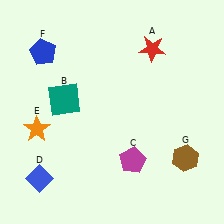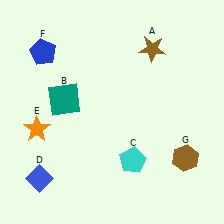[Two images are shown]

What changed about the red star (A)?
In Image 1, A is red. In Image 2, it changed to brown.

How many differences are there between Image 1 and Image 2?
There are 2 differences between the two images.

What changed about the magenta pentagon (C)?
In Image 1, C is magenta. In Image 2, it changed to cyan.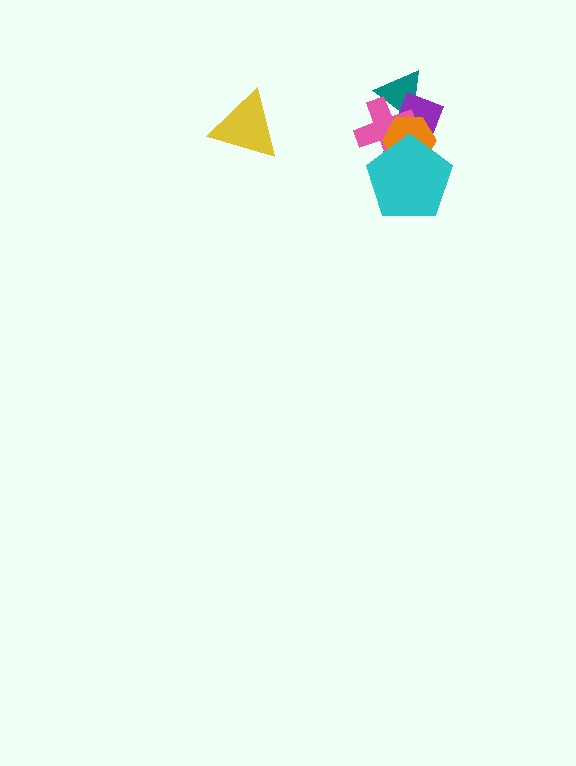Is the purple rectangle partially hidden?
Yes, it is partially covered by another shape.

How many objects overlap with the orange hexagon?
4 objects overlap with the orange hexagon.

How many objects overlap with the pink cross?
4 objects overlap with the pink cross.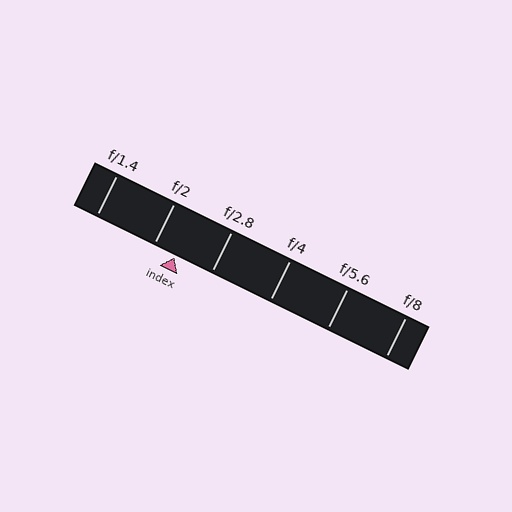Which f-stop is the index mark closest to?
The index mark is closest to f/2.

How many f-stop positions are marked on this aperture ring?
There are 6 f-stop positions marked.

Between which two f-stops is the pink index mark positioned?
The index mark is between f/2 and f/2.8.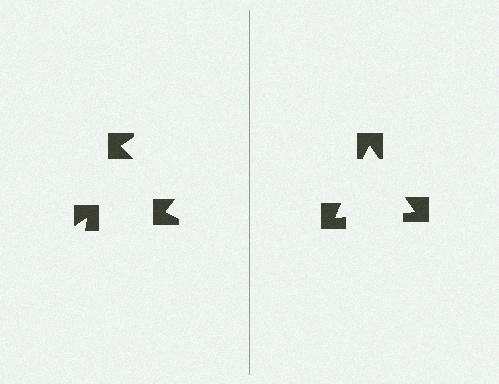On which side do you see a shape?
An illusory triangle appears on the right side. On the left side the wedge cuts are rotated, so no coherent shape forms.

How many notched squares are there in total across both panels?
6 — 3 on each side.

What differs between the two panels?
The notched squares are positioned identically on both sides; only the wedge orientations differ. On the right they align to a triangle; on the left they are misaligned.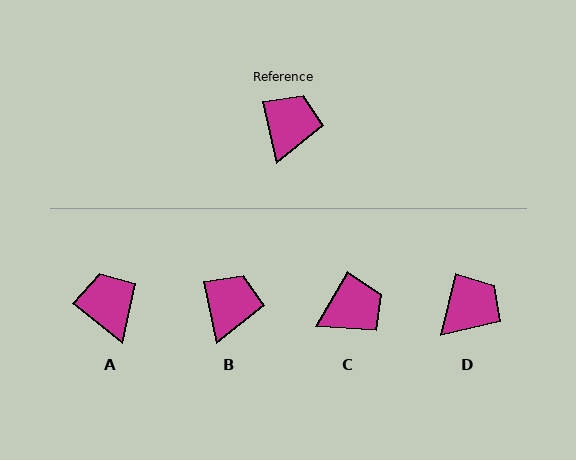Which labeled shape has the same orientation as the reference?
B.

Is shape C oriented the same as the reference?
No, it is off by about 42 degrees.